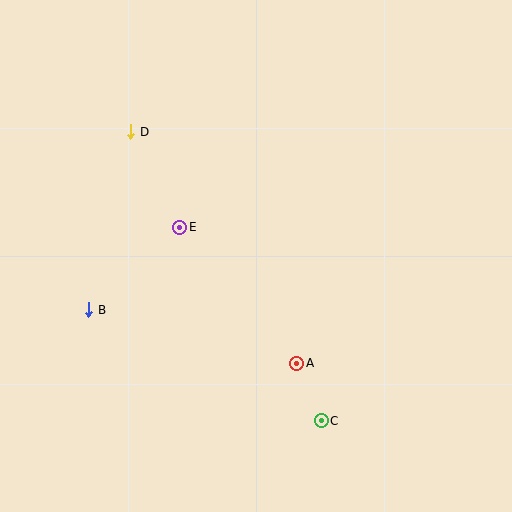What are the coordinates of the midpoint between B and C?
The midpoint between B and C is at (205, 365).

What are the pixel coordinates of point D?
Point D is at (131, 132).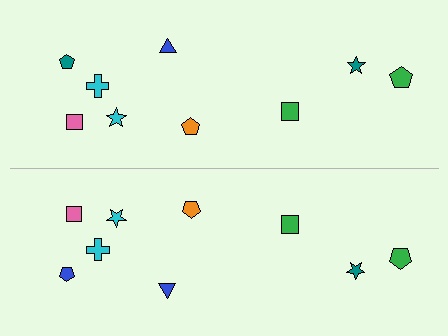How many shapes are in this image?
There are 18 shapes in this image.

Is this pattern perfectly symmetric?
No, the pattern is not perfectly symmetric. The blue pentagon on the bottom side breaks the symmetry — its mirror counterpart is teal.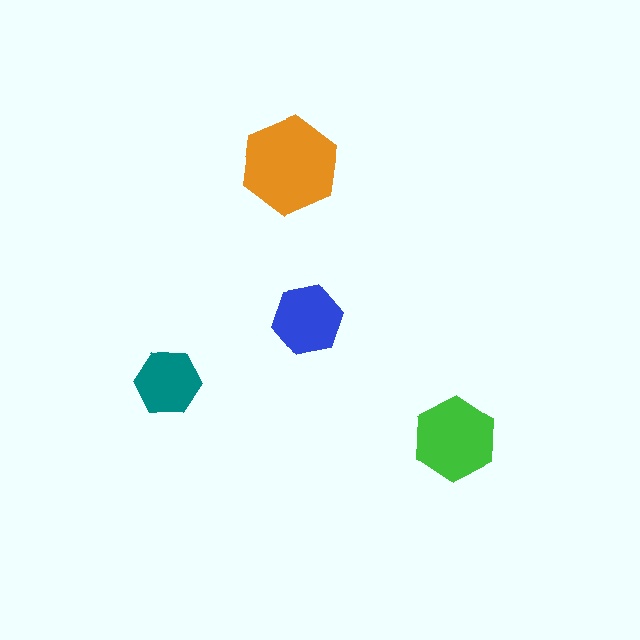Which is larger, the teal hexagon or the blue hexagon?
The blue one.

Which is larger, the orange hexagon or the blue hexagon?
The orange one.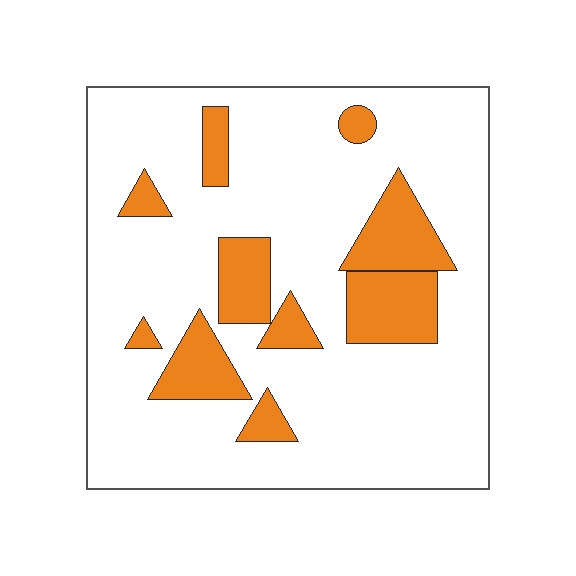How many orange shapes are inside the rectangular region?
10.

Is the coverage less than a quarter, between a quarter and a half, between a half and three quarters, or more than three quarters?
Less than a quarter.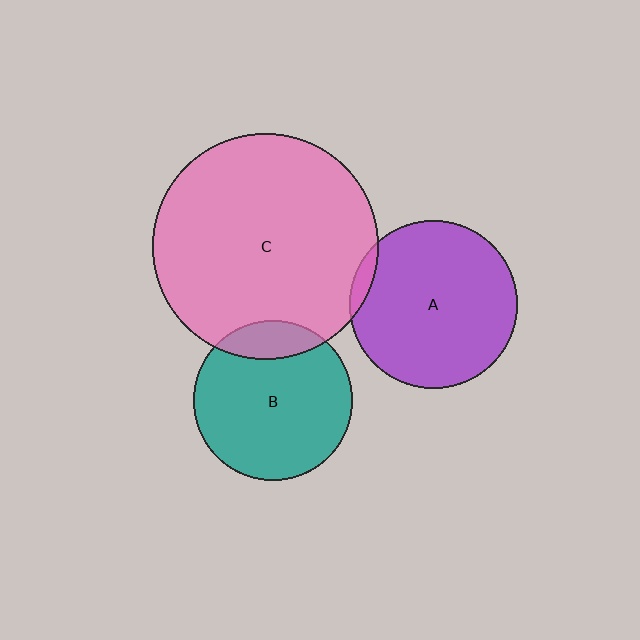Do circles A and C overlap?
Yes.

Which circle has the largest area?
Circle C (pink).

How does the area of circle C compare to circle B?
Approximately 2.0 times.